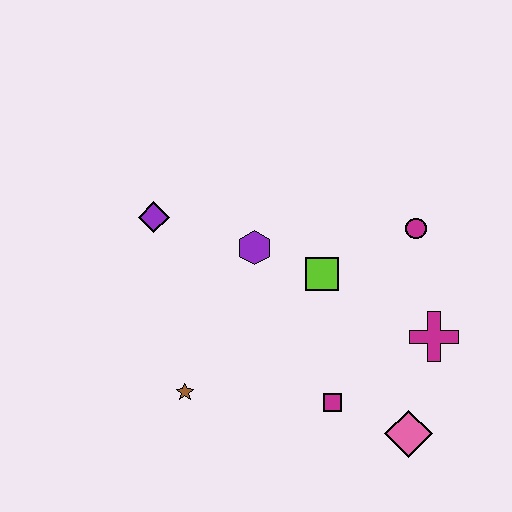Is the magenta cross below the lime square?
Yes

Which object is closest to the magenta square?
The pink diamond is closest to the magenta square.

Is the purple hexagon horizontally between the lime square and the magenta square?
No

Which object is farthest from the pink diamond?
The purple diamond is farthest from the pink diamond.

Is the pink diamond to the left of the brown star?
No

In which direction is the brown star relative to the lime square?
The brown star is to the left of the lime square.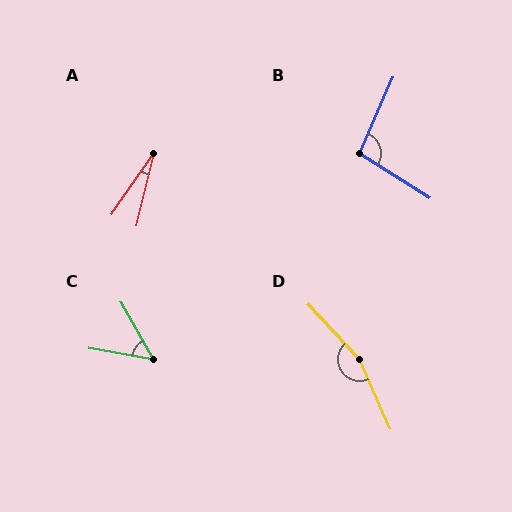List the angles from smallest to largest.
A (21°), C (51°), B (99°), D (161°).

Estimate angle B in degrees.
Approximately 99 degrees.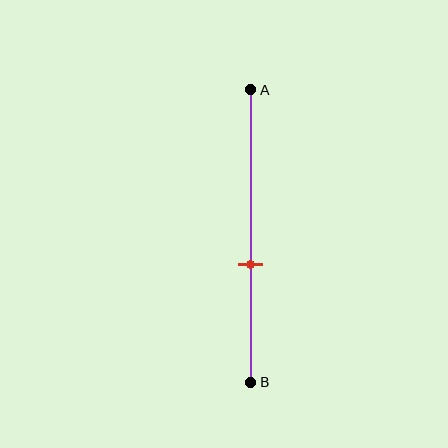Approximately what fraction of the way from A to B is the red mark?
The red mark is approximately 60% of the way from A to B.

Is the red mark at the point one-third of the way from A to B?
No, the mark is at about 60% from A, not at the 33% one-third point.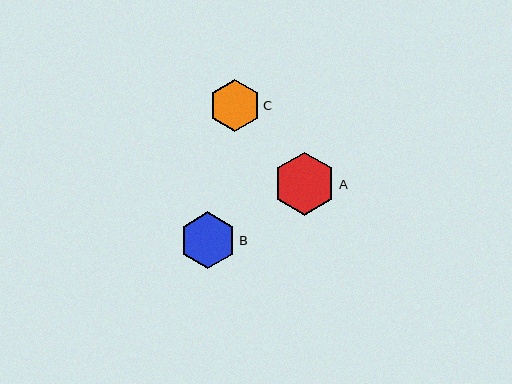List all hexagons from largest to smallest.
From largest to smallest: A, B, C.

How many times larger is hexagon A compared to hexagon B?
Hexagon A is approximately 1.1 times the size of hexagon B.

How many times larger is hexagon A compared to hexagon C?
Hexagon A is approximately 1.2 times the size of hexagon C.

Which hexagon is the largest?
Hexagon A is the largest with a size of approximately 63 pixels.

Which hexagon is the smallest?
Hexagon C is the smallest with a size of approximately 52 pixels.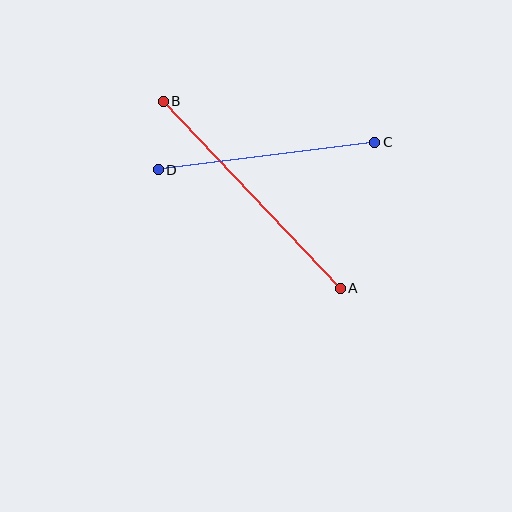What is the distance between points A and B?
The distance is approximately 257 pixels.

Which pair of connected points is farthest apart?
Points A and B are farthest apart.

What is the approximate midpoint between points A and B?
The midpoint is at approximately (252, 195) pixels.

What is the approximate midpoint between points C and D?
The midpoint is at approximately (267, 156) pixels.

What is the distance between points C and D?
The distance is approximately 218 pixels.